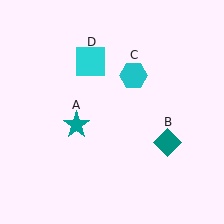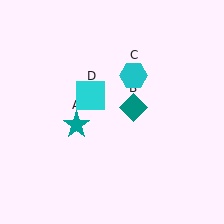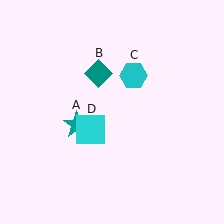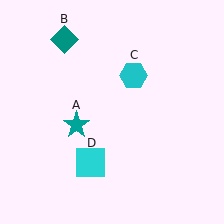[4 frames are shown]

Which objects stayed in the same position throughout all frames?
Teal star (object A) and cyan hexagon (object C) remained stationary.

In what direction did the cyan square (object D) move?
The cyan square (object D) moved down.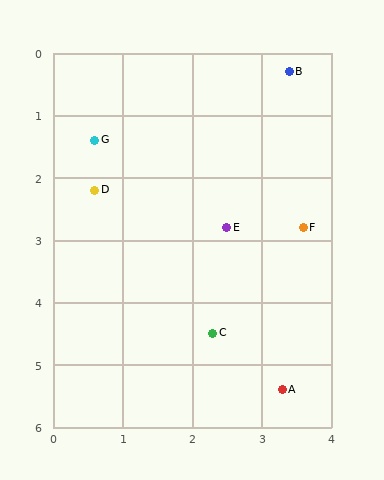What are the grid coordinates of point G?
Point G is at approximately (0.6, 1.4).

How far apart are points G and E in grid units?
Points G and E are about 2.4 grid units apart.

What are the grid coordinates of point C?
Point C is at approximately (2.3, 4.5).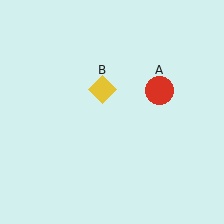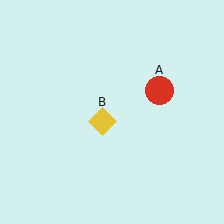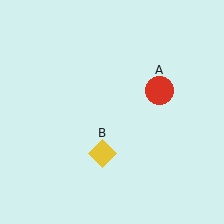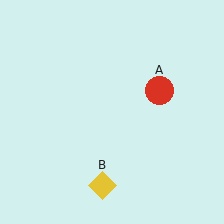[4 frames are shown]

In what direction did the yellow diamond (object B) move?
The yellow diamond (object B) moved down.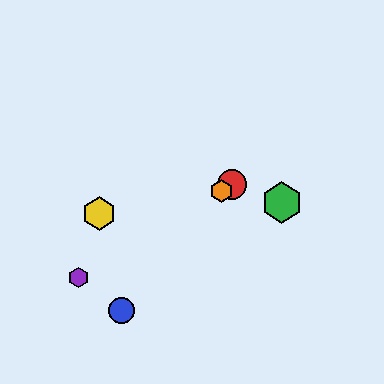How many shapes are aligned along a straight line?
3 shapes (the red circle, the purple hexagon, the orange hexagon) are aligned along a straight line.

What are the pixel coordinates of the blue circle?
The blue circle is at (121, 311).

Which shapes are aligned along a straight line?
The red circle, the purple hexagon, the orange hexagon are aligned along a straight line.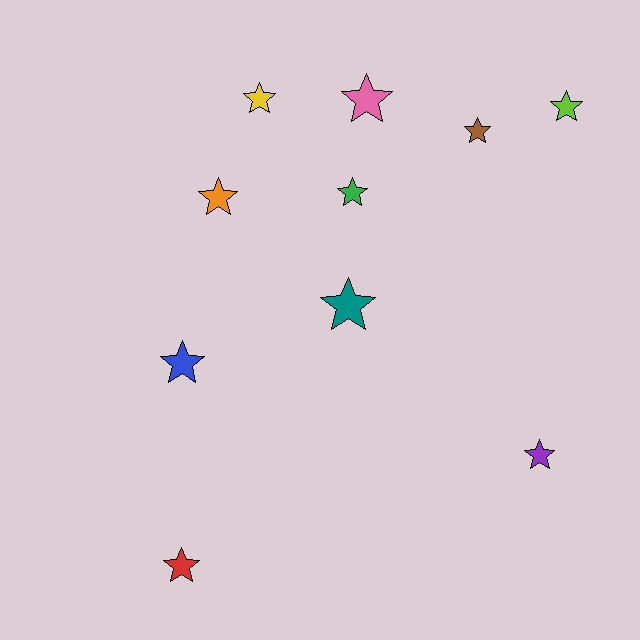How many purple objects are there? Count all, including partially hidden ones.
There is 1 purple object.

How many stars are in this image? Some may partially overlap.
There are 10 stars.